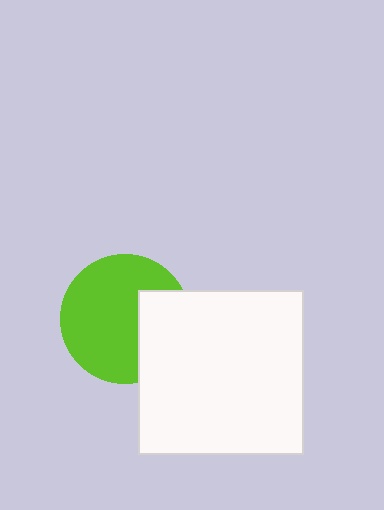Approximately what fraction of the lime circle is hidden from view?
Roughly 30% of the lime circle is hidden behind the white square.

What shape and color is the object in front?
The object in front is a white square.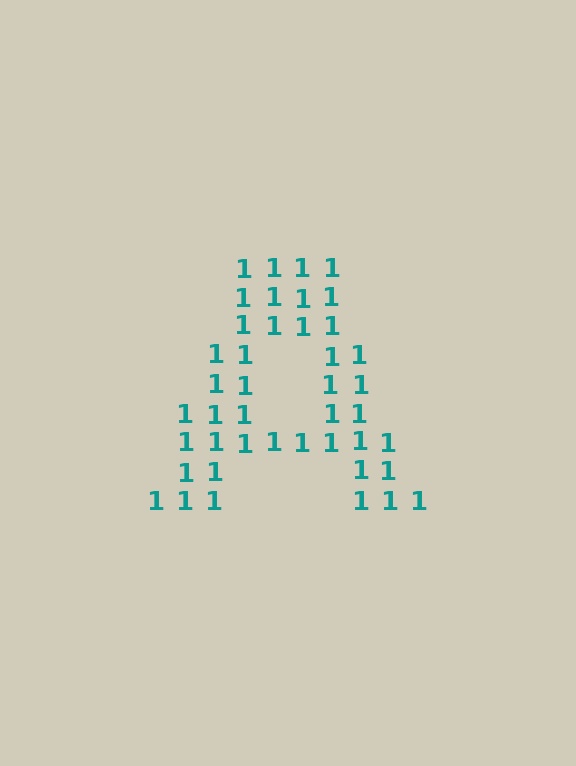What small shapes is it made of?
It is made of small digit 1's.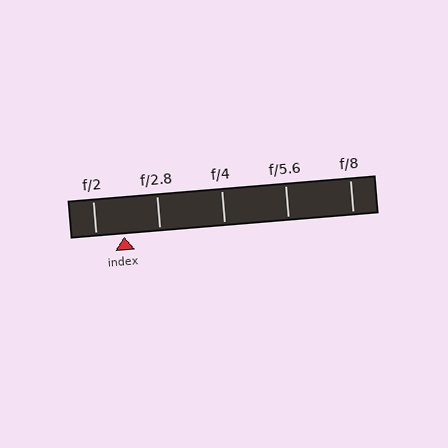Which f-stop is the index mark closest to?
The index mark is closest to f/2.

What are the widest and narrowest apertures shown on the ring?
The widest aperture shown is f/2 and the narrowest is f/8.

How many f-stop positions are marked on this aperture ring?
There are 5 f-stop positions marked.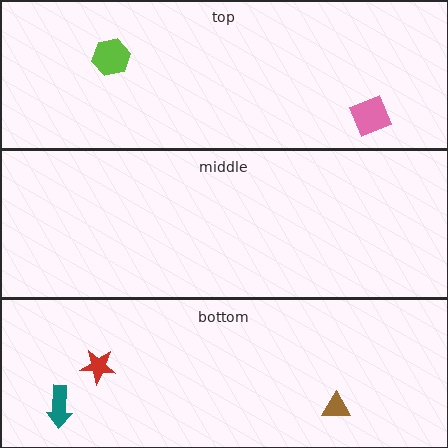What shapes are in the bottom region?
The teal arrow, the red star, the brown triangle.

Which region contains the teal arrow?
The bottom region.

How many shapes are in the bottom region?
3.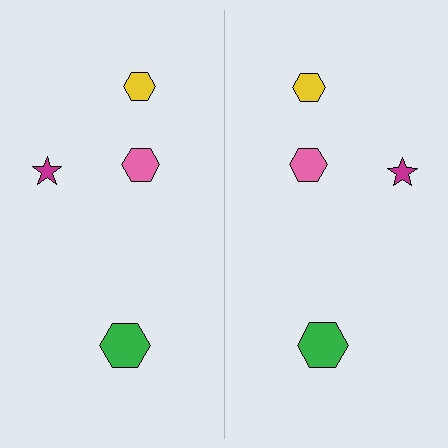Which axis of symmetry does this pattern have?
The pattern has a vertical axis of symmetry running through the center of the image.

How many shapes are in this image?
There are 8 shapes in this image.